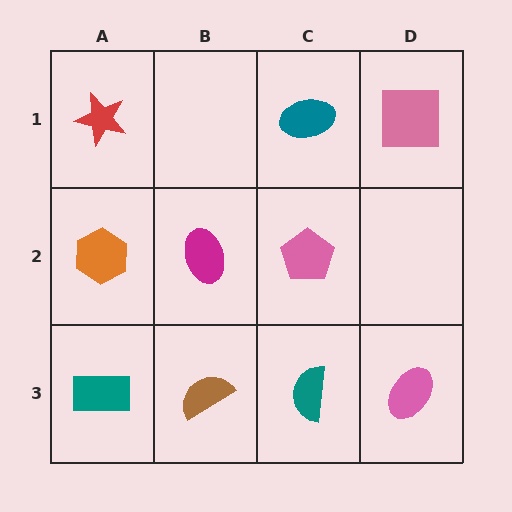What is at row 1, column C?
A teal ellipse.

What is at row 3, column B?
A brown semicircle.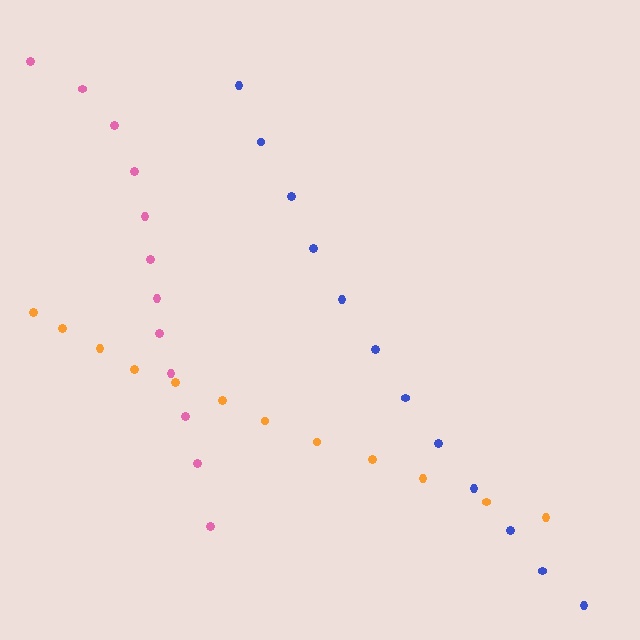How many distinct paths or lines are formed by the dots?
There are 3 distinct paths.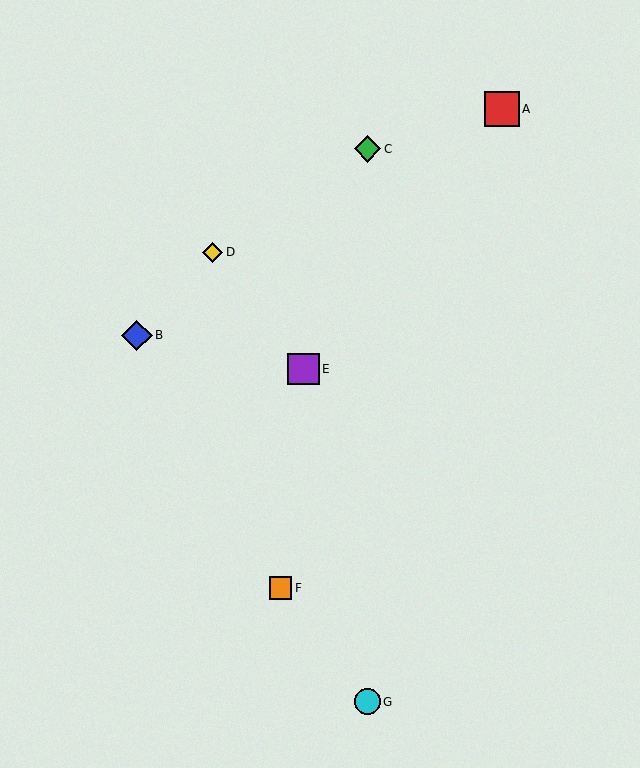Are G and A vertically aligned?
No, G is at x≈368 and A is at x≈502.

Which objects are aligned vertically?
Objects C, G are aligned vertically.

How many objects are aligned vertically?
2 objects (C, G) are aligned vertically.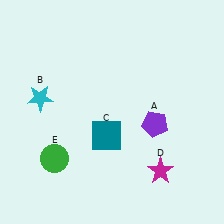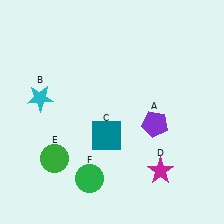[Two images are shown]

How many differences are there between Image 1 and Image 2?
There is 1 difference between the two images.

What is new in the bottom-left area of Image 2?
A green circle (F) was added in the bottom-left area of Image 2.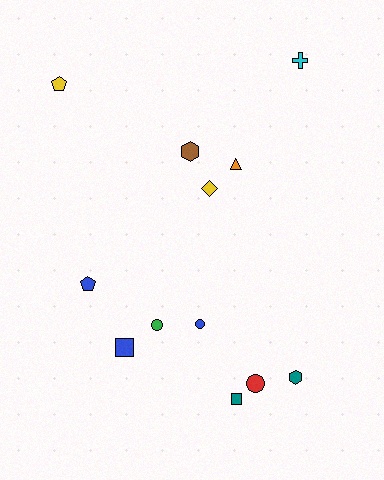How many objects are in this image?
There are 12 objects.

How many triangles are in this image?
There is 1 triangle.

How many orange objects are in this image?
There is 1 orange object.